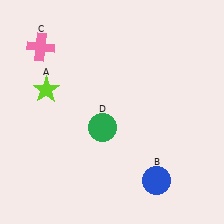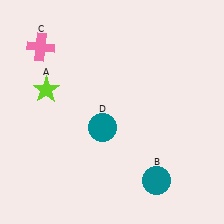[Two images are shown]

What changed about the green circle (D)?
In Image 1, D is green. In Image 2, it changed to teal.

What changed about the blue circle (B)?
In Image 1, B is blue. In Image 2, it changed to teal.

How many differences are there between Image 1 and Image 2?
There are 2 differences between the two images.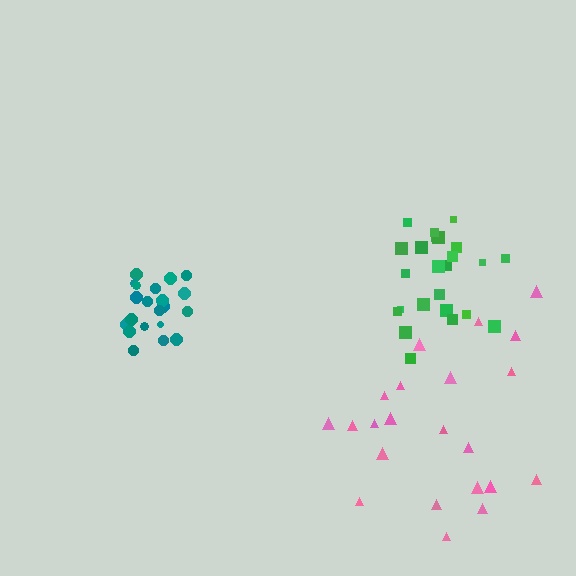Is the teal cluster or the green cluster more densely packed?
Teal.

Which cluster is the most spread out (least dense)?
Pink.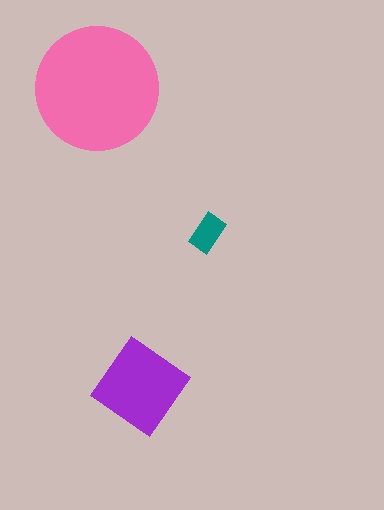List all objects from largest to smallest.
The pink circle, the purple diamond, the teal rectangle.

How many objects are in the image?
There are 3 objects in the image.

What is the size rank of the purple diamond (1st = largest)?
2nd.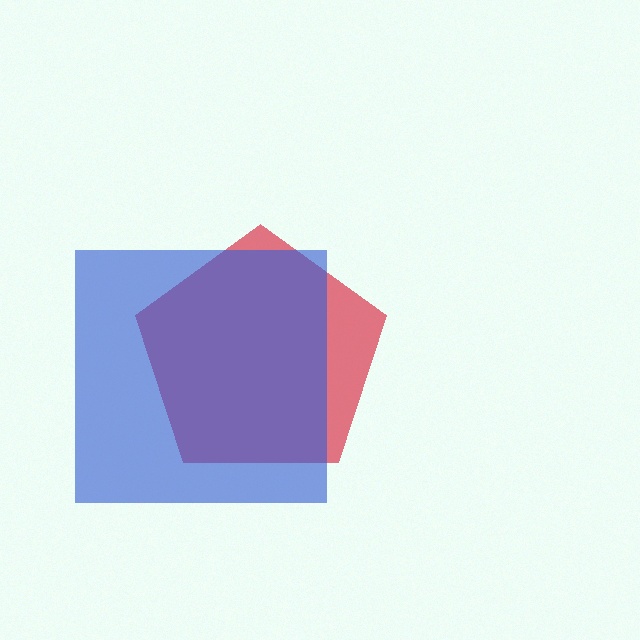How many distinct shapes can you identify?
There are 2 distinct shapes: a red pentagon, a blue square.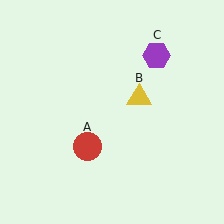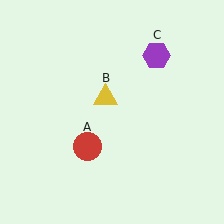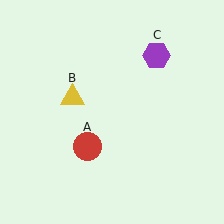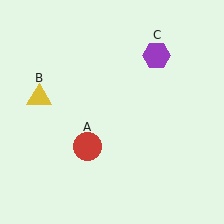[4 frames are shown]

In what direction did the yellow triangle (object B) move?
The yellow triangle (object B) moved left.